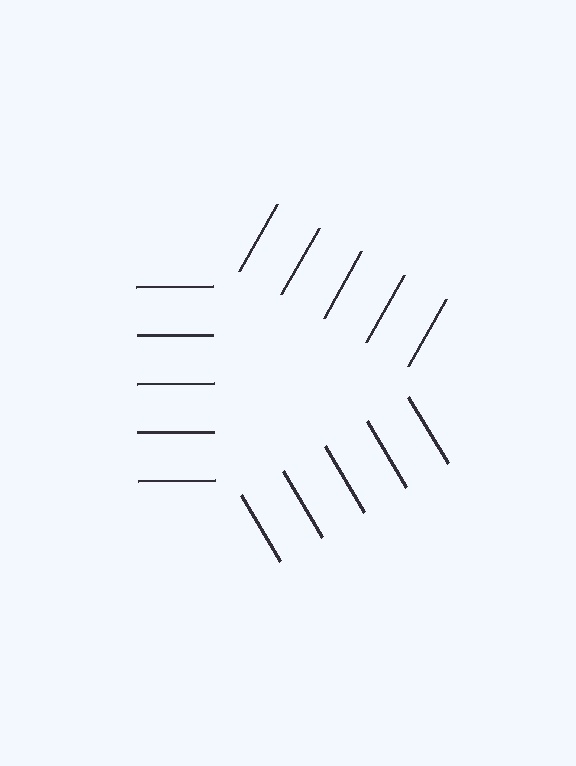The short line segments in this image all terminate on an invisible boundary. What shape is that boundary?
An illusory triangle — the line segments terminate on its edges but no continuous stroke is drawn.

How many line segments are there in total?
15 — 5 along each of the 3 edges.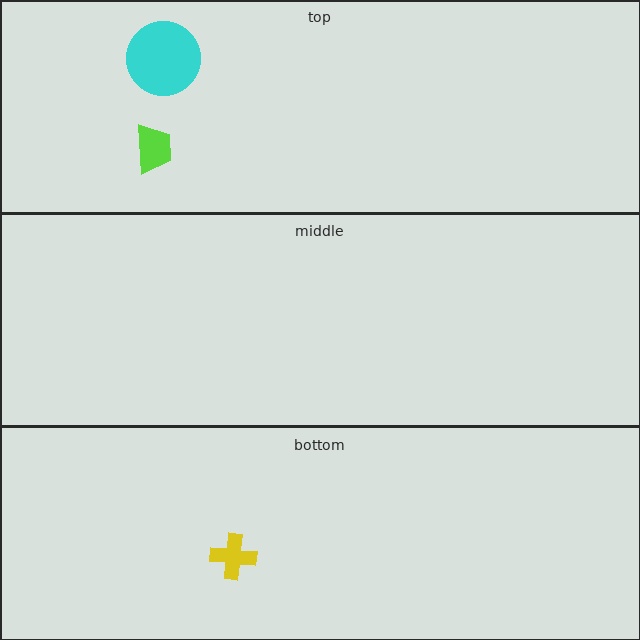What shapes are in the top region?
The lime trapezoid, the cyan circle.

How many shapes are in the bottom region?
1.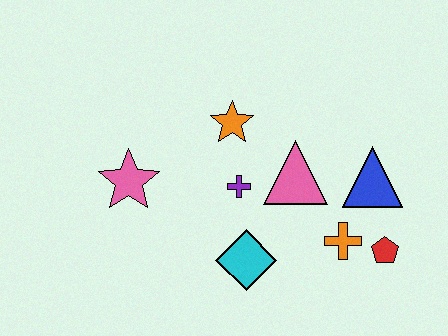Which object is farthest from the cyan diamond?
The blue triangle is farthest from the cyan diamond.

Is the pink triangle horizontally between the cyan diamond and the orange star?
No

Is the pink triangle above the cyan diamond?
Yes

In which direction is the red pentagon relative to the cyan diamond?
The red pentagon is to the right of the cyan diamond.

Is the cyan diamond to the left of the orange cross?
Yes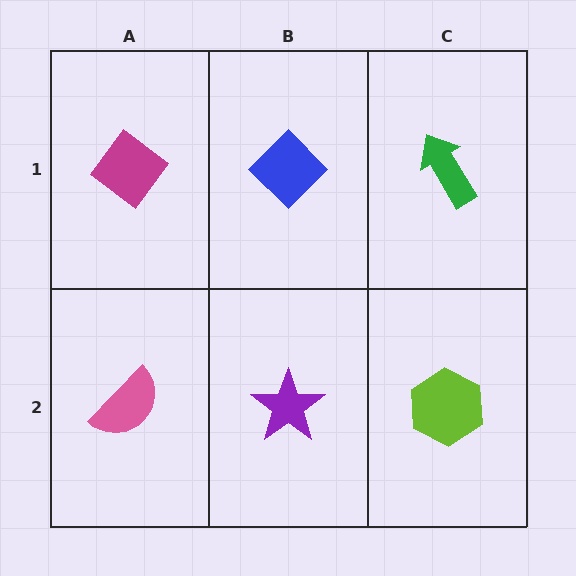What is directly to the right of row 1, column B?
A green arrow.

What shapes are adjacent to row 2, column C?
A green arrow (row 1, column C), a purple star (row 2, column B).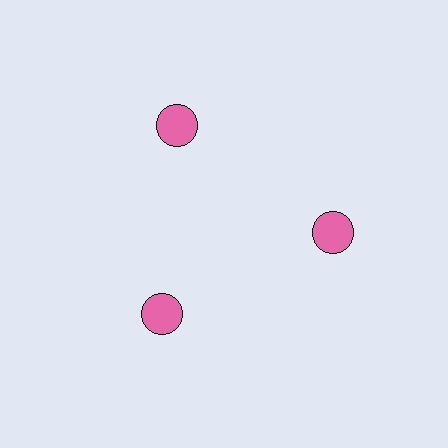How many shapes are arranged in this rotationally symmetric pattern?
There are 3 shapes, arranged in 3 groups of 1.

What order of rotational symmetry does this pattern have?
This pattern has 3-fold rotational symmetry.